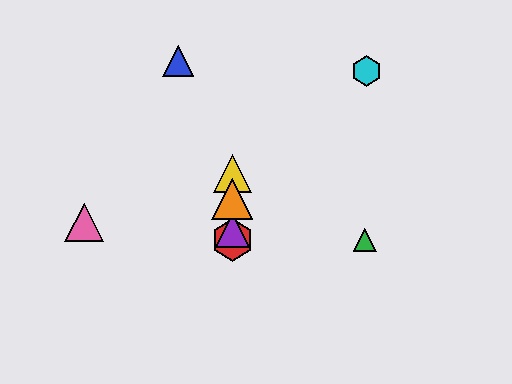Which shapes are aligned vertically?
The red hexagon, the yellow triangle, the purple triangle, the orange triangle are aligned vertically.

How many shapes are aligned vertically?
4 shapes (the red hexagon, the yellow triangle, the purple triangle, the orange triangle) are aligned vertically.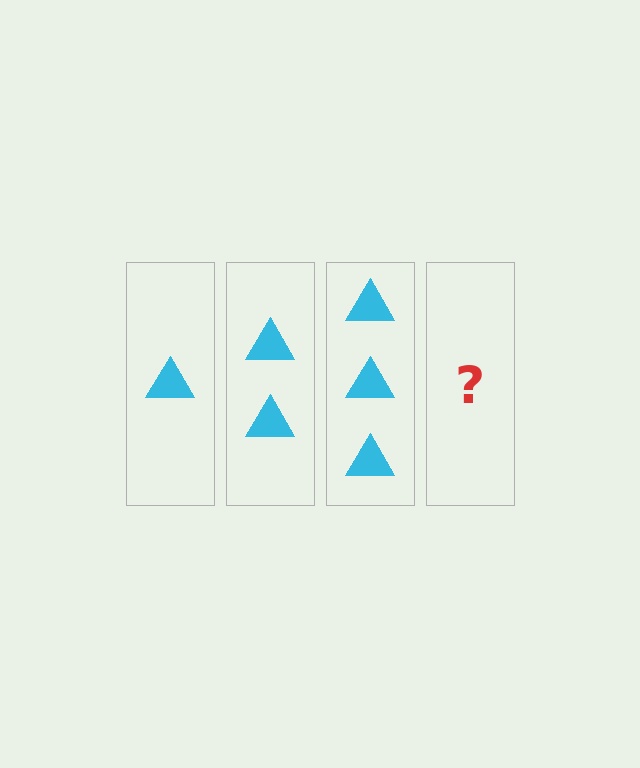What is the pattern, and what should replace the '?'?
The pattern is that each step adds one more triangle. The '?' should be 4 triangles.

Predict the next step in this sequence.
The next step is 4 triangles.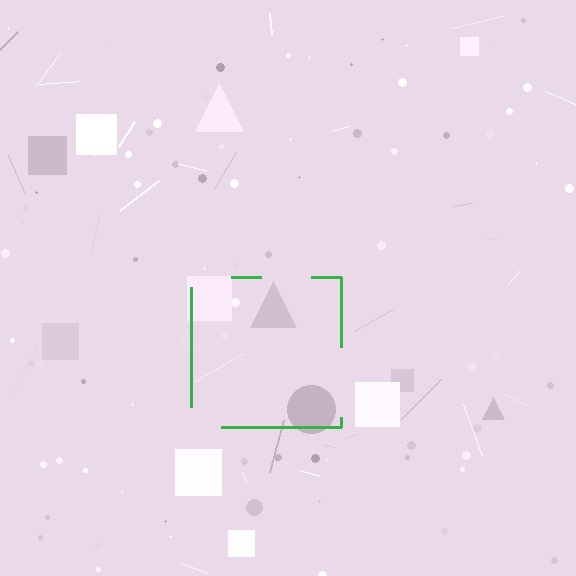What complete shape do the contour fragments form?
The contour fragments form a square.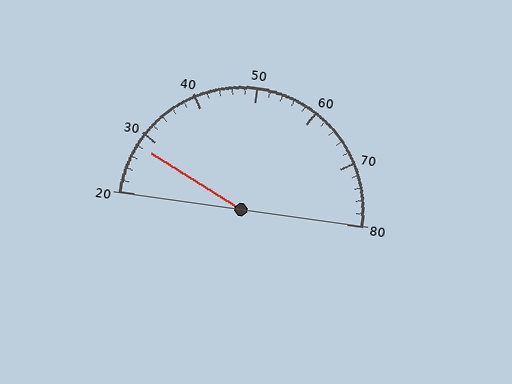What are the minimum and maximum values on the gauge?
The gauge ranges from 20 to 80.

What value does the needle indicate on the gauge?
The needle indicates approximately 28.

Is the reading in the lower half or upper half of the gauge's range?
The reading is in the lower half of the range (20 to 80).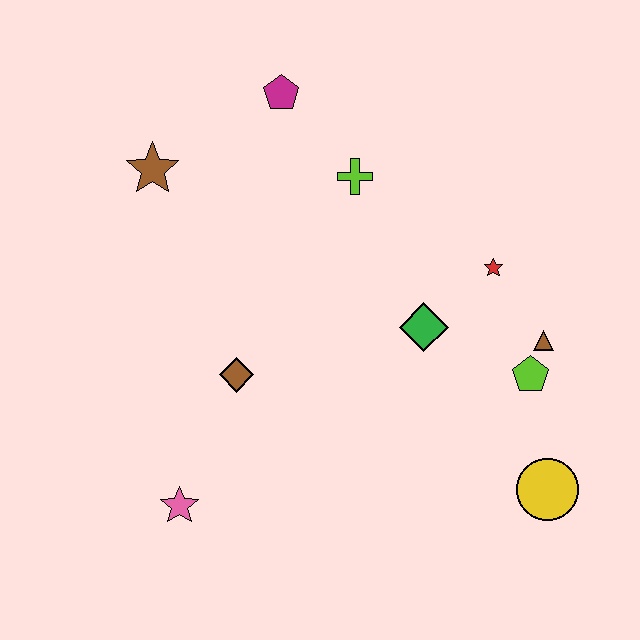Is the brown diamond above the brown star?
No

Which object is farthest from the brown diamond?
The yellow circle is farthest from the brown diamond.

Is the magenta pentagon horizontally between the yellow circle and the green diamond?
No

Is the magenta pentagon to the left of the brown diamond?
No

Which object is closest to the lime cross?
The magenta pentagon is closest to the lime cross.